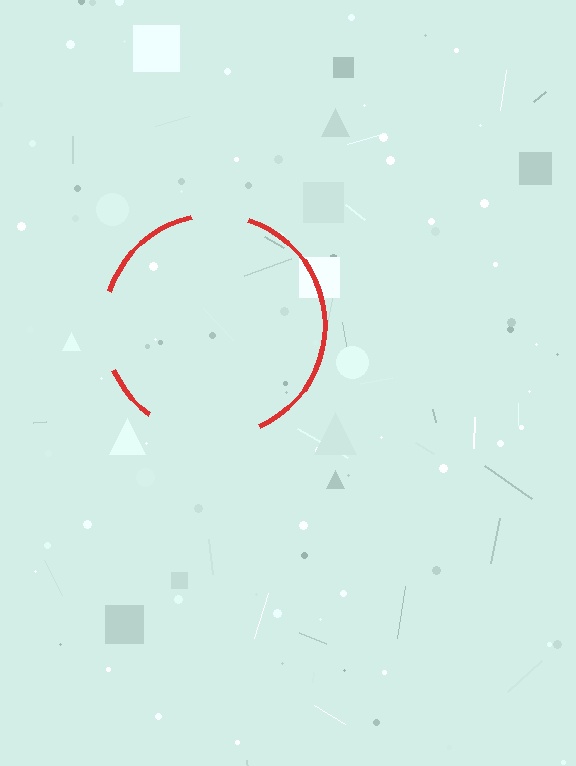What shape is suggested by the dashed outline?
The dashed outline suggests a circle.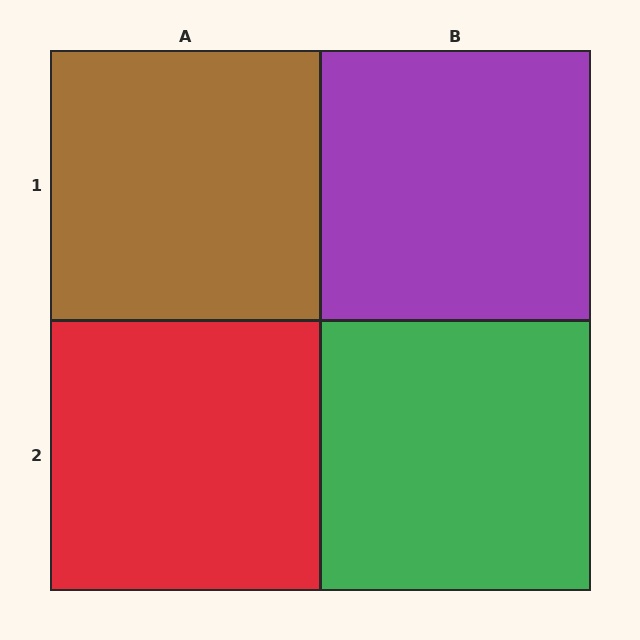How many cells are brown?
1 cell is brown.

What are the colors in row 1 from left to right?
Brown, purple.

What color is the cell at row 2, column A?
Red.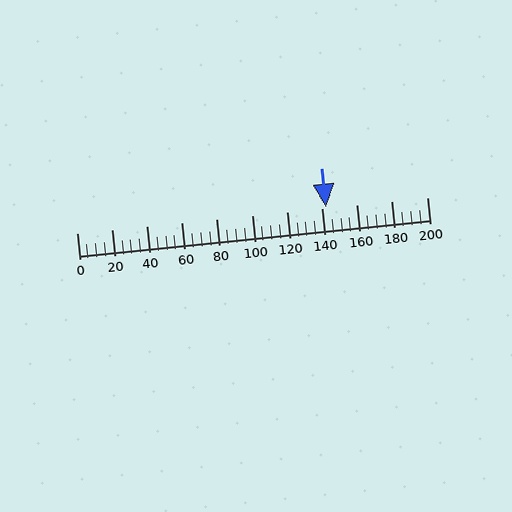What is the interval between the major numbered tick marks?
The major tick marks are spaced 20 units apart.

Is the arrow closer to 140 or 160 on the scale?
The arrow is closer to 140.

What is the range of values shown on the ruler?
The ruler shows values from 0 to 200.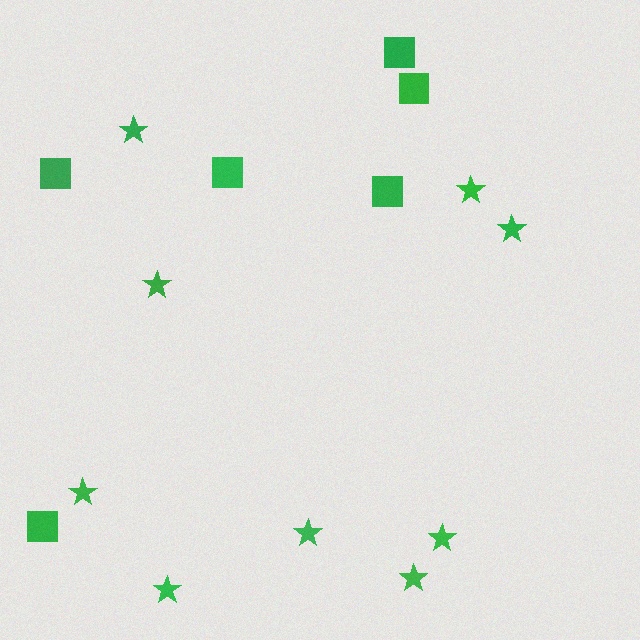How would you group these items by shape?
There are 2 groups: one group of stars (9) and one group of squares (6).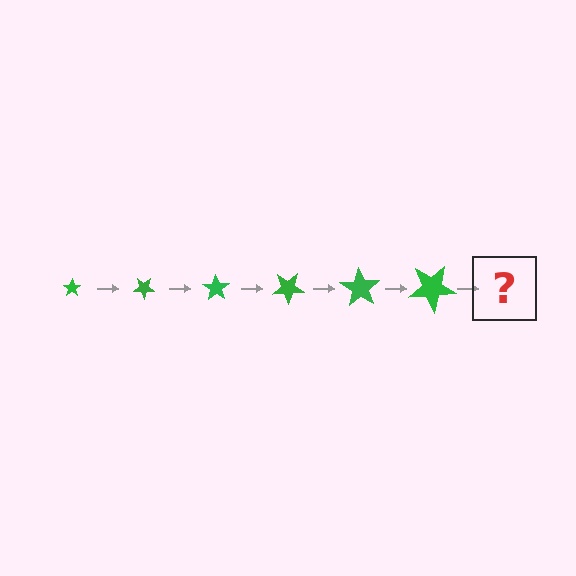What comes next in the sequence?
The next element should be a star, larger than the previous one and rotated 210 degrees from the start.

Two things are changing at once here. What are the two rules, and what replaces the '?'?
The two rules are that the star grows larger each step and it rotates 35 degrees each step. The '?' should be a star, larger than the previous one and rotated 210 degrees from the start.